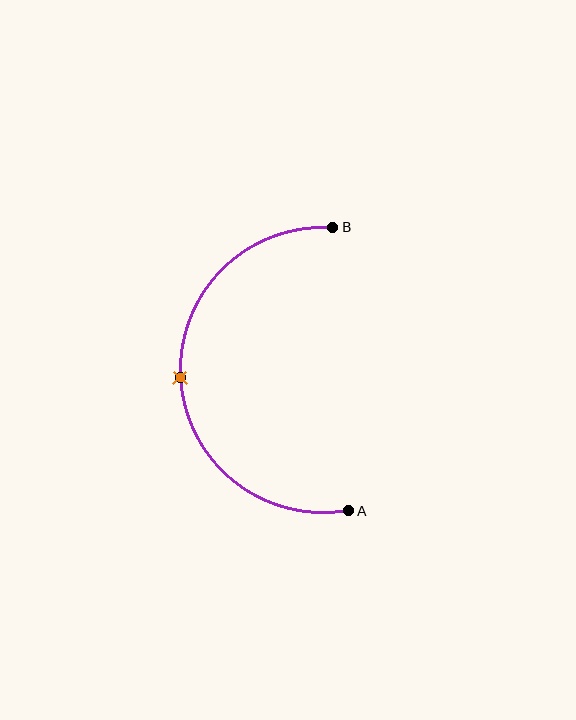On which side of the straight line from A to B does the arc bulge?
The arc bulges to the left of the straight line connecting A and B.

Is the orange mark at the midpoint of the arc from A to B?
Yes. The orange mark lies on the arc at equal arc-length from both A and B — it is the arc midpoint.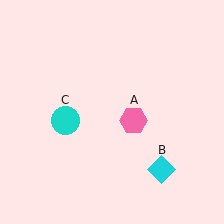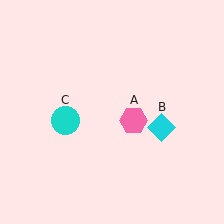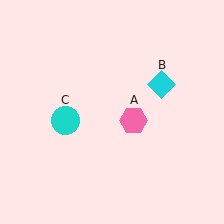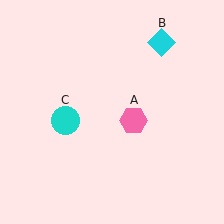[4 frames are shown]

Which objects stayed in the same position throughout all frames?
Pink hexagon (object A) and cyan circle (object C) remained stationary.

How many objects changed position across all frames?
1 object changed position: cyan diamond (object B).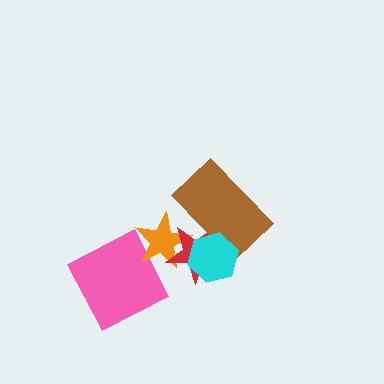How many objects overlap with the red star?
3 objects overlap with the red star.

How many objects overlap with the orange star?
3 objects overlap with the orange star.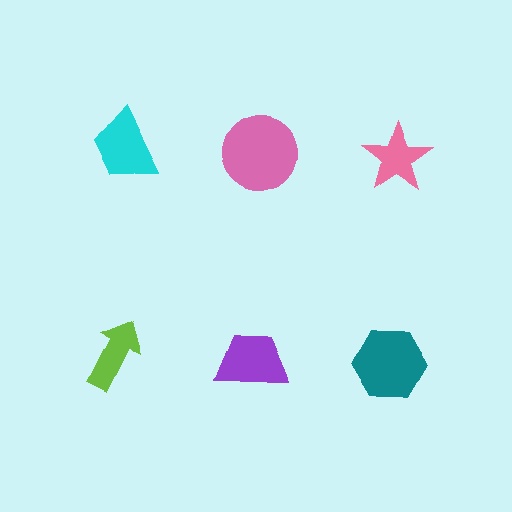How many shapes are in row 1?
3 shapes.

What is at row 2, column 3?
A teal hexagon.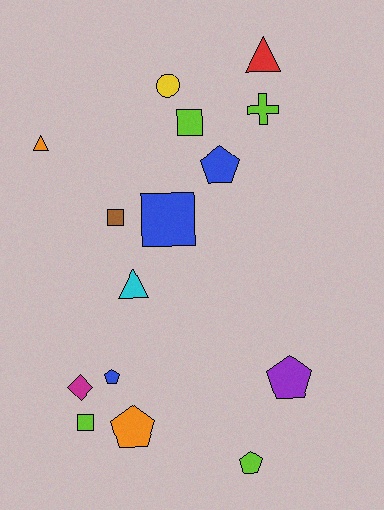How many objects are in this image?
There are 15 objects.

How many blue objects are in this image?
There are 3 blue objects.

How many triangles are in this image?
There are 3 triangles.